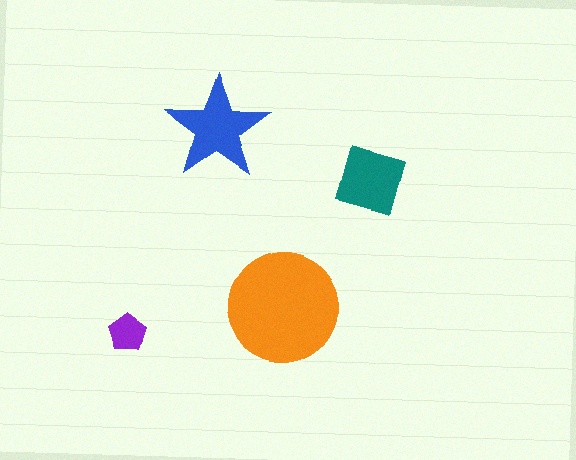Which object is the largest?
The orange circle.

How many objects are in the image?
There are 4 objects in the image.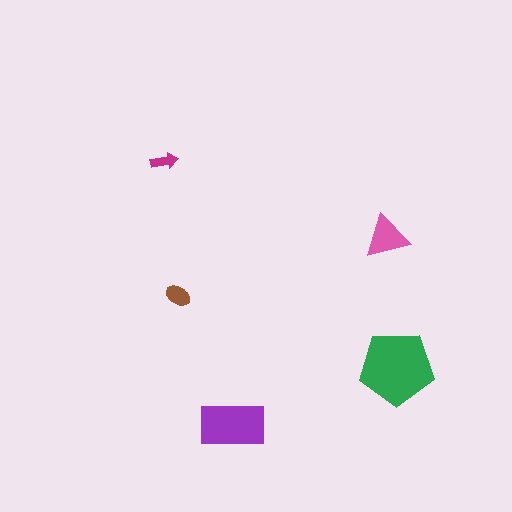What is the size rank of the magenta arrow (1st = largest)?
5th.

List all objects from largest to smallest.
The green pentagon, the purple rectangle, the pink triangle, the brown ellipse, the magenta arrow.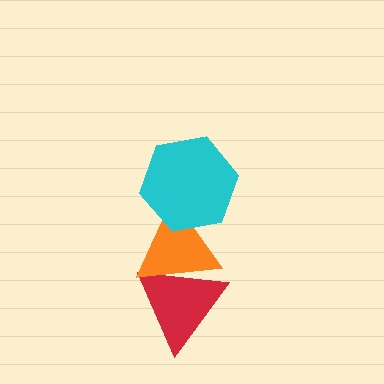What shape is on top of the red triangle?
The orange triangle is on top of the red triangle.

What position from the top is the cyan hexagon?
The cyan hexagon is 1st from the top.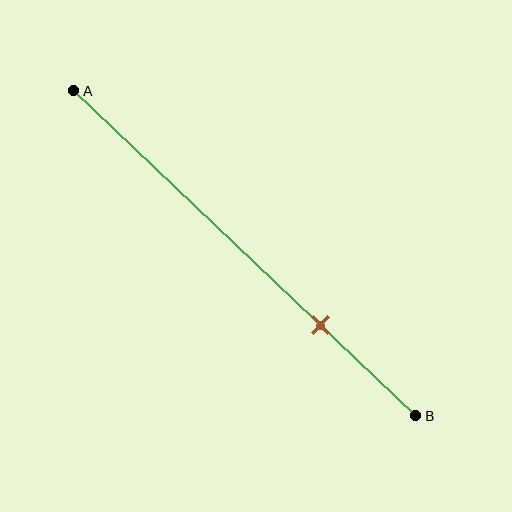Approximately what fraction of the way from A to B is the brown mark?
The brown mark is approximately 70% of the way from A to B.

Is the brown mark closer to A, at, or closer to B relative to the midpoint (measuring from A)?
The brown mark is closer to point B than the midpoint of segment AB.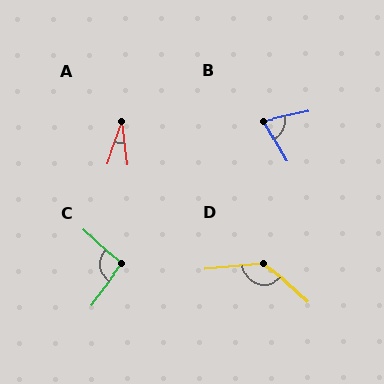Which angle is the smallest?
A, at approximately 26 degrees.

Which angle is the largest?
D, at approximately 132 degrees.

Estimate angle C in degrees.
Approximately 95 degrees.